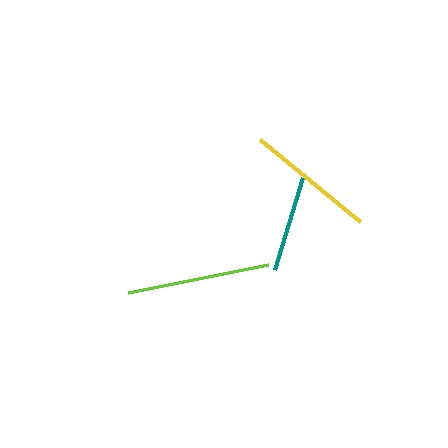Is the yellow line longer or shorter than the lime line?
The lime line is longer than the yellow line.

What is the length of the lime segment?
The lime segment is approximately 142 pixels long.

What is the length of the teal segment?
The teal segment is approximately 96 pixels long.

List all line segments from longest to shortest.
From longest to shortest: lime, yellow, teal.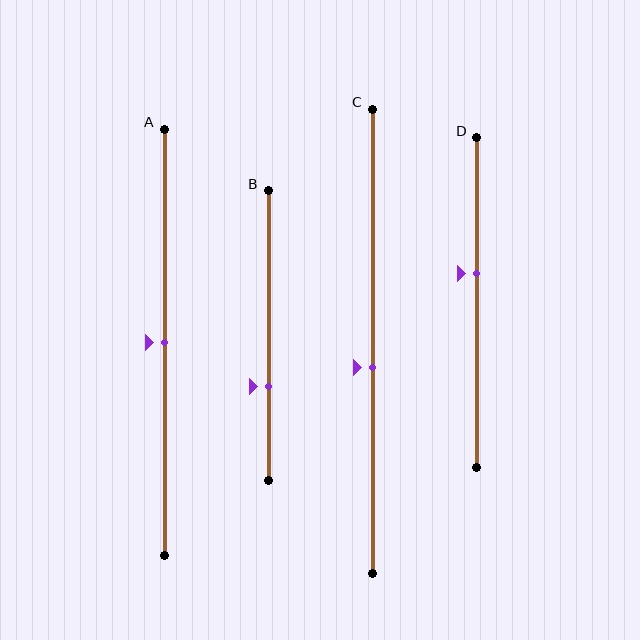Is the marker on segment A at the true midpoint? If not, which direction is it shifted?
Yes, the marker on segment A is at the true midpoint.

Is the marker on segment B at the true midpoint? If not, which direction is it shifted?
No, the marker on segment B is shifted downward by about 18% of the segment length.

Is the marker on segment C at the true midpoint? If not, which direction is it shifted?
No, the marker on segment C is shifted downward by about 6% of the segment length.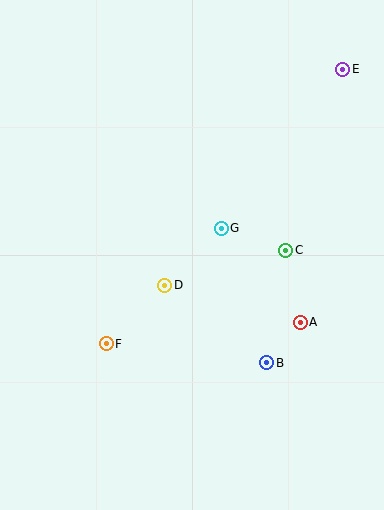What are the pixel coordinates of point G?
Point G is at (221, 228).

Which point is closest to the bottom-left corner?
Point F is closest to the bottom-left corner.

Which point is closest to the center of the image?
Point G at (221, 228) is closest to the center.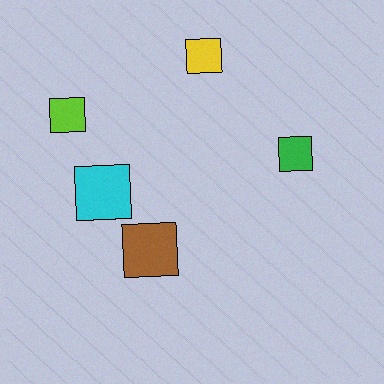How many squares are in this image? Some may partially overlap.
There are 5 squares.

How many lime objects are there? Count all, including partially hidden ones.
There is 1 lime object.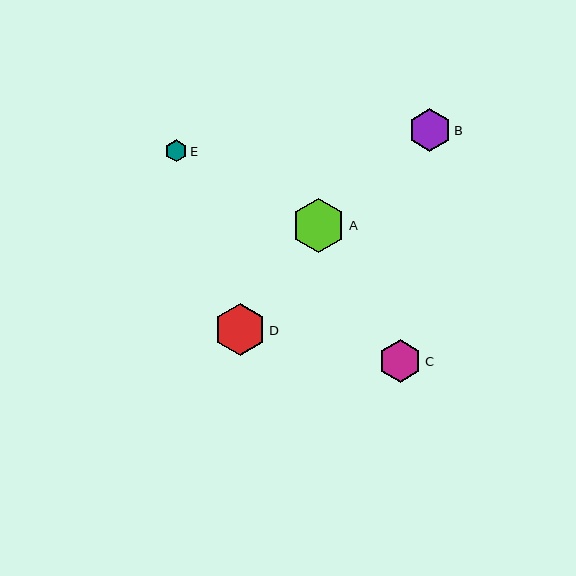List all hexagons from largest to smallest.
From largest to smallest: A, D, C, B, E.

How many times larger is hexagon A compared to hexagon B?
Hexagon A is approximately 1.3 times the size of hexagon B.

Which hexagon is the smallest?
Hexagon E is the smallest with a size of approximately 22 pixels.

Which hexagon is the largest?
Hexagon A is the largest with a size of approximately 54 pixels.